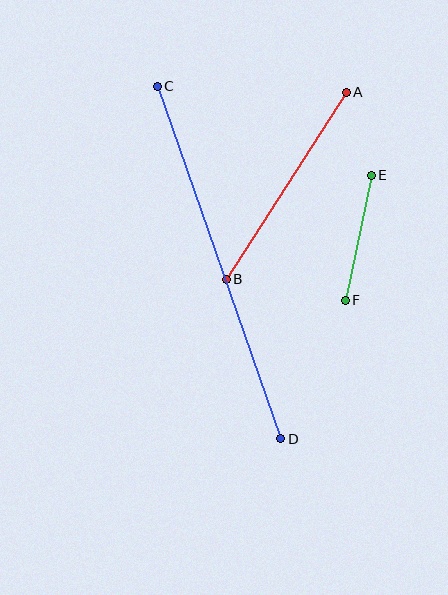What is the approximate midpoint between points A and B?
The midpoint is at approximately (286, 186) pixels.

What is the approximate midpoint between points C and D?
The midpoint is at approximately (219, 263) pixels.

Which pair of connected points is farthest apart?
Points C and D are farthest apart.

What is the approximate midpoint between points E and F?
The midpoint is at approximately (358, 238) pixels.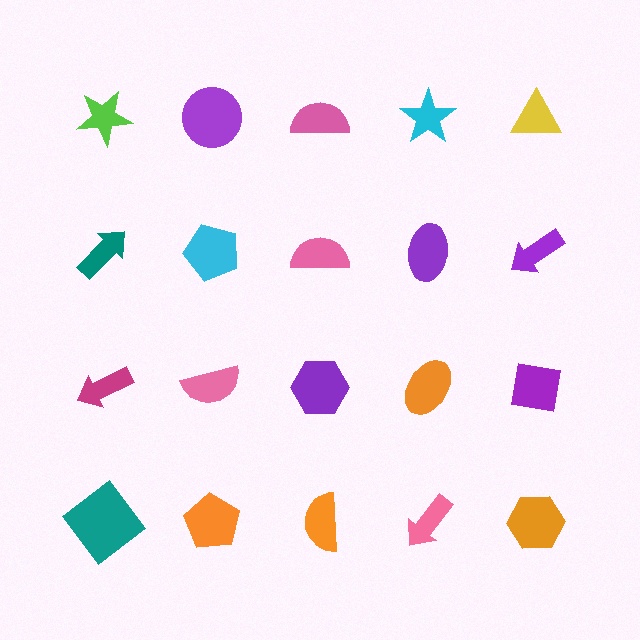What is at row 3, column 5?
A purple square.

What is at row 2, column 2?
A cyan pentagon.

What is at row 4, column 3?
An orange semicircle.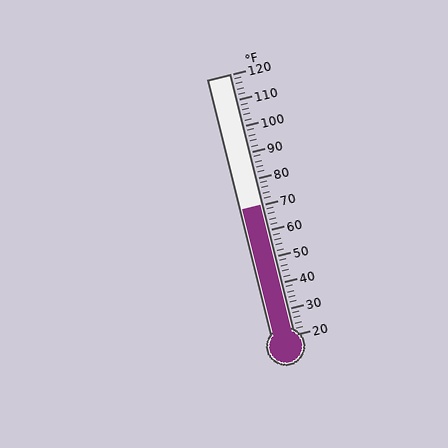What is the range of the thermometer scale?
The thermometer scale ranges from 20°F to 120°F.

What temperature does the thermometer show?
The thermometer shows approximately 70°F.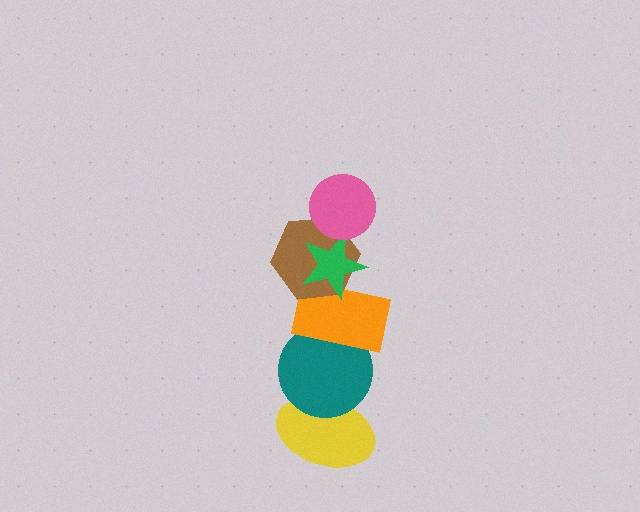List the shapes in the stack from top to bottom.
From top to bottom: the pink circle, the green star, the brown hexagon, the orange rectangle, the teal circle, the yellow ellipse.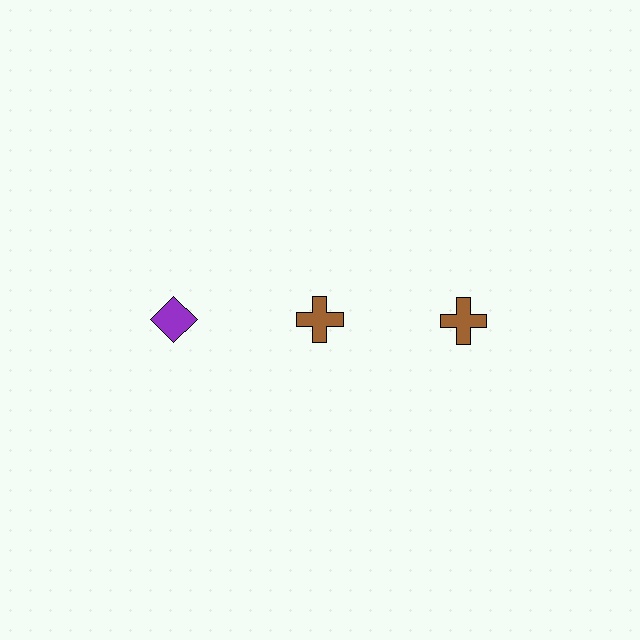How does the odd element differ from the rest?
It differs in both color (purple instead of brown) and shape (diamond instead of cross).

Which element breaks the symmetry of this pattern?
The purple diamond in the top row, leftmost column breaks the symmetry. All other shapes are brown crosses.